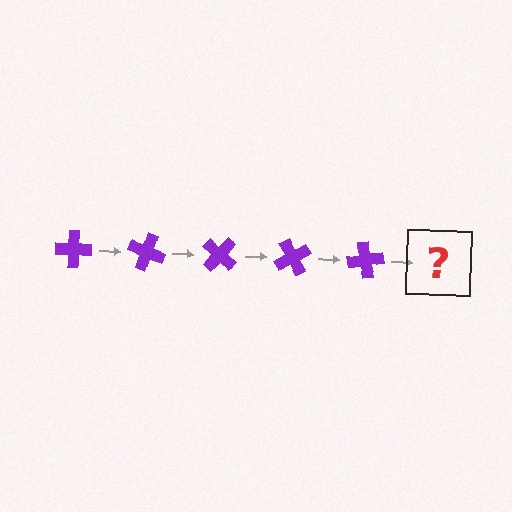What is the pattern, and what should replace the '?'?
The pattern is that the cross rotates 20 degrees each step. The '?' should be a purple cross rotated 100 degrees.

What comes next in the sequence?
The next element should be a purple cross rotated 100 degrees.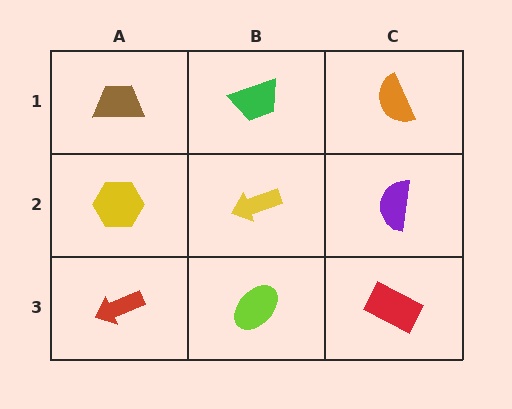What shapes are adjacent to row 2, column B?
A green trapezoid (row 1, column B), a lime ellipse (row 3, column B), a yellow hexagon (row 2, column A), a purple semicircle (row 2, column C).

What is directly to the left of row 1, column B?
A brown trapezoid.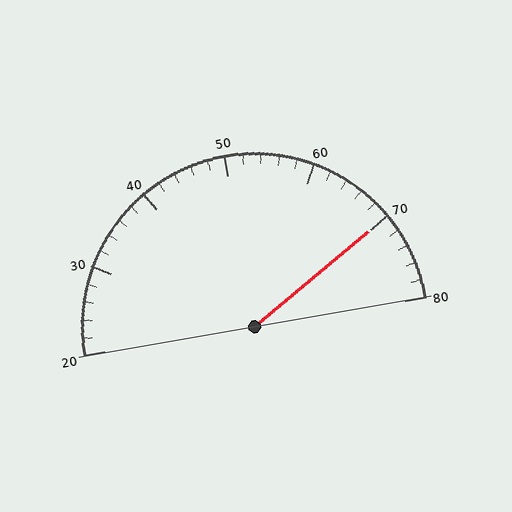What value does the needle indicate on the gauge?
The needle indicates approximately 70.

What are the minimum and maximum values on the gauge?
The gauge ranges from 20 to 80.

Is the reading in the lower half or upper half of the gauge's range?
The reading is in the upper half of the range (20 to 80).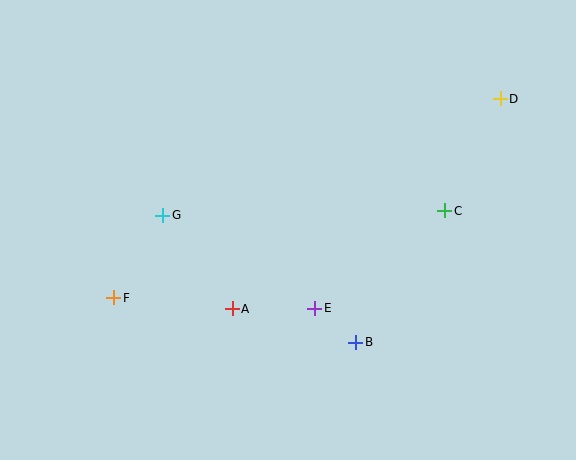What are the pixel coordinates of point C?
Point C is at (445, 211).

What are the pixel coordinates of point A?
Point A is at (232, 309).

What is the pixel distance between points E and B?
The distance between E and B is 53 pixels.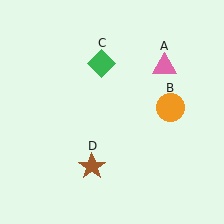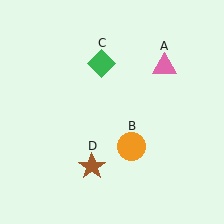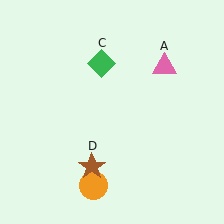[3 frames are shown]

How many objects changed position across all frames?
1 object changed position: orange circle (object B).